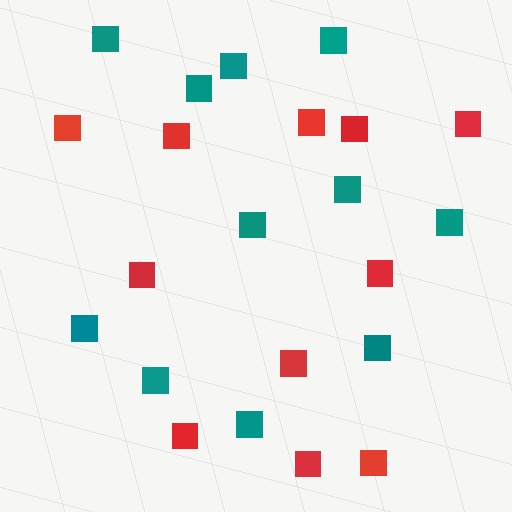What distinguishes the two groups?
There are 2 groups: one group of red squares (11) and one group of teal squares (11).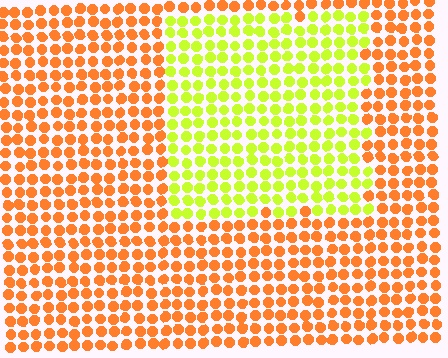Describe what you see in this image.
The image is filled with small orange elements in a uniform arrangement. A rectangle-shaped region is visible where the elements are tinted to a slightly different hue, forming a subtle color boundary.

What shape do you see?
I see a rectangle.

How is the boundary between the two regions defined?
The boundary is defined purely by a slight shift in hue (about 53 degrees). Spacing, size, and orientation are identical on both sides.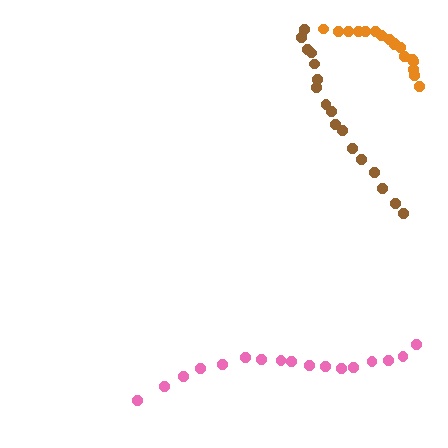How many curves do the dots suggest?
There are 3 distinct paths.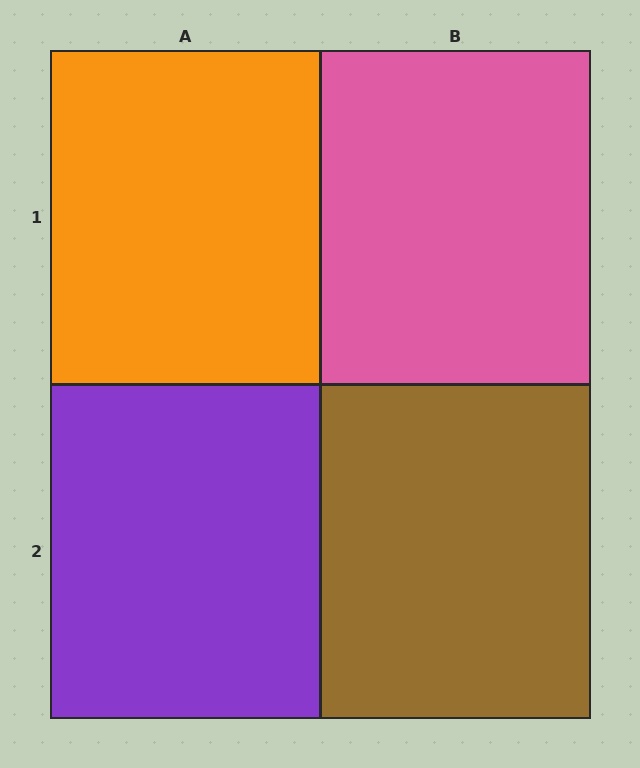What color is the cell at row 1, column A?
Orange.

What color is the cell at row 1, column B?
Pink.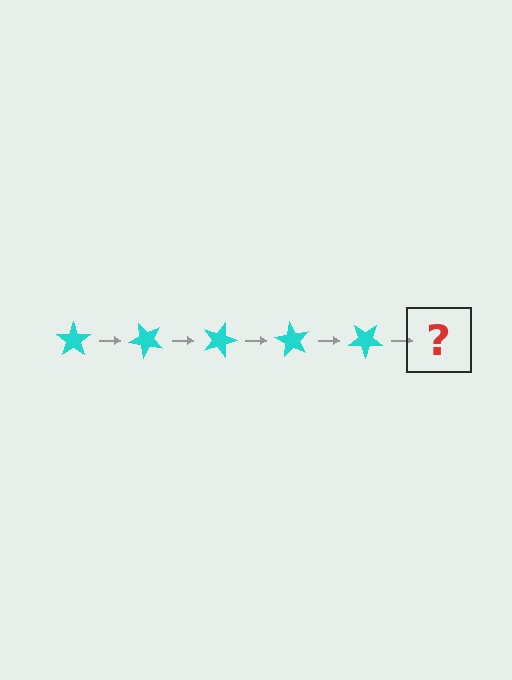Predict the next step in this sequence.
The next step is a cyan star rotated 225 degrees.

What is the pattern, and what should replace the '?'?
The pattern is that the star rotates 45 degrees each step. The '?' should be a cyan star rotated 225 degrees.